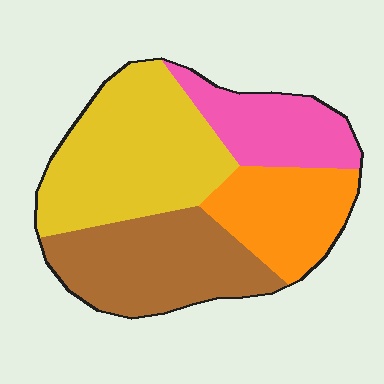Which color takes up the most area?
Yellow, at roughly 35%.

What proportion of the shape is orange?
Orange takes up between a sixth and a third of the shape.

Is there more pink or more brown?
Brown.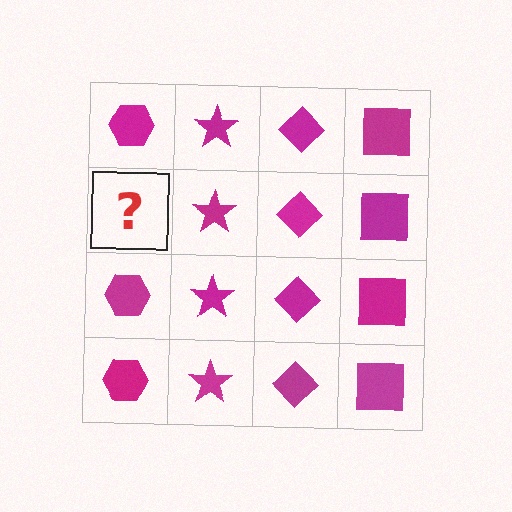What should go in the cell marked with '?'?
The missing cell should contain a magenta hexagon.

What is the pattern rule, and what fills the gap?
The rule is that each column has a consistent shape. The gap should be filled with a magenta hexagon.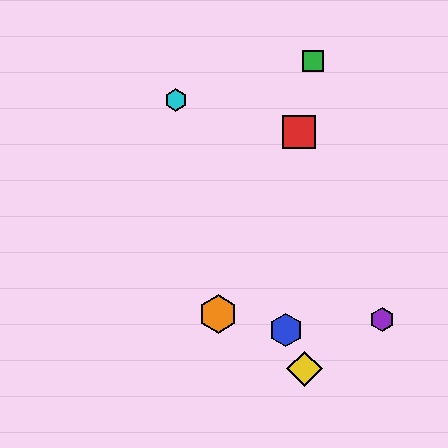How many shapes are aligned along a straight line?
3 shapes (the blue hexagon, the yellow diamond, the cyan hexagon) are aligned along a straight line.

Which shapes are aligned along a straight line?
The blue hexagon, the yellow diamond, the cyan hexagon are aligned along a straight line.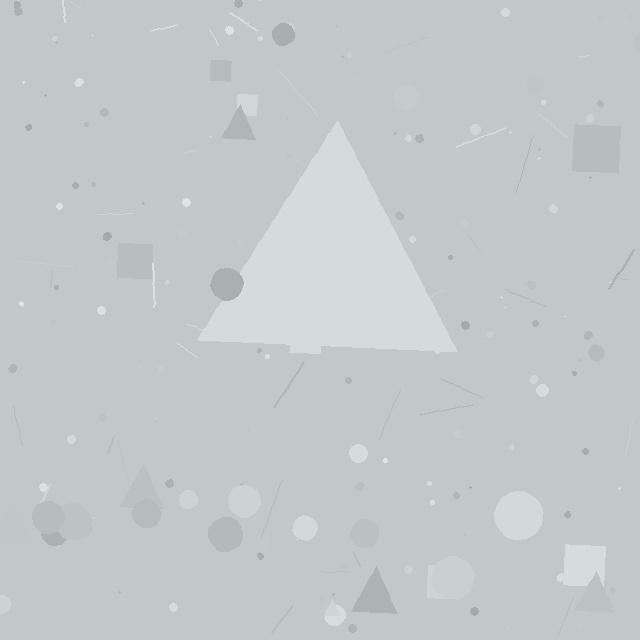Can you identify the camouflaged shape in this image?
The camouflaged shape is a triangle.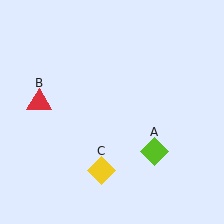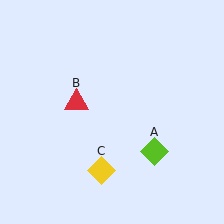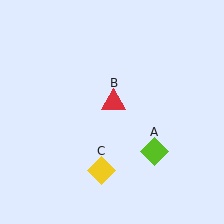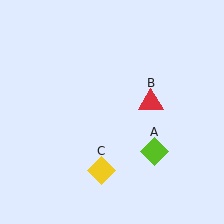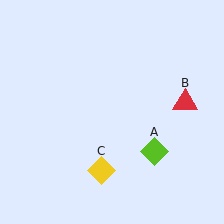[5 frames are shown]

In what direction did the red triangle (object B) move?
The red triangle (object B) moved right.